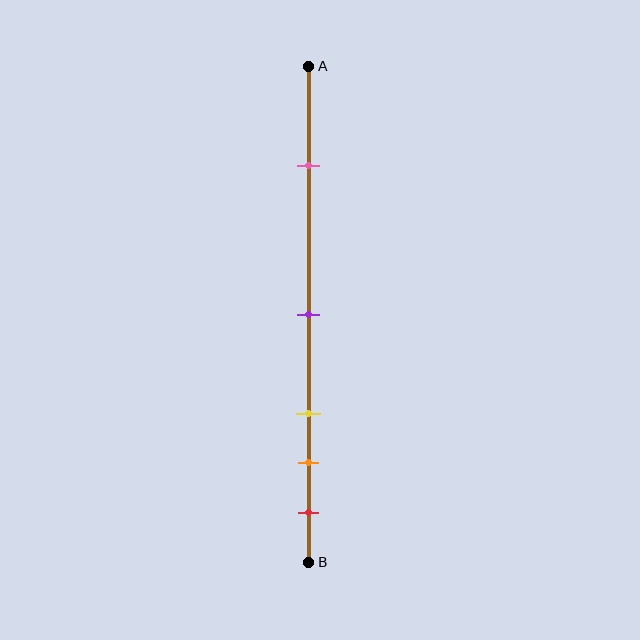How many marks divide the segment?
There are 5 marks dividing the segment.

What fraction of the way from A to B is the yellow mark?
The yellow mark is approximately 70% (0.7) of the way from A to B.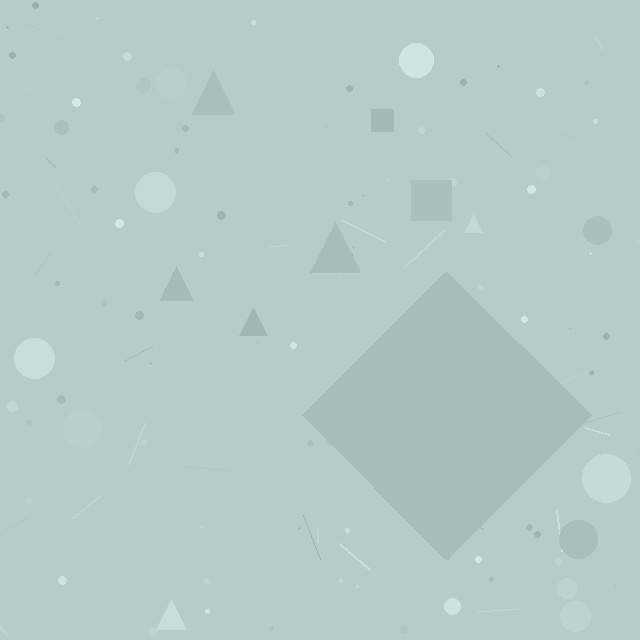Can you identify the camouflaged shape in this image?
The camouflaged shape is a diamond.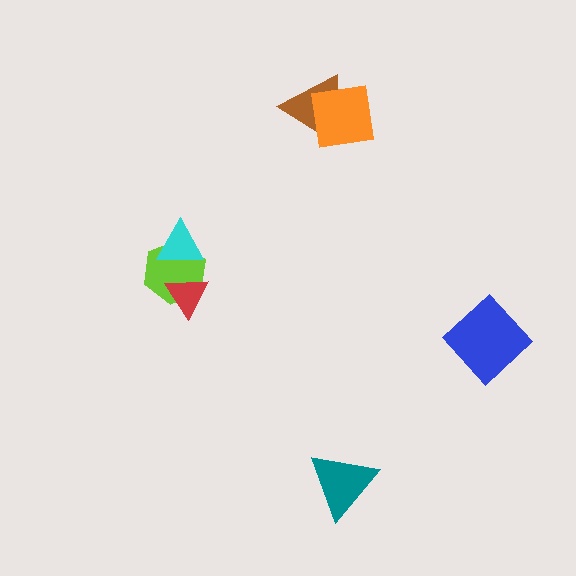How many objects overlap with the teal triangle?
0 objects overlap with the teal triangle.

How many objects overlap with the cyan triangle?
1 object overlaps with the cyan triangle.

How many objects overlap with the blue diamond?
0 objects overlap with the blue diamond.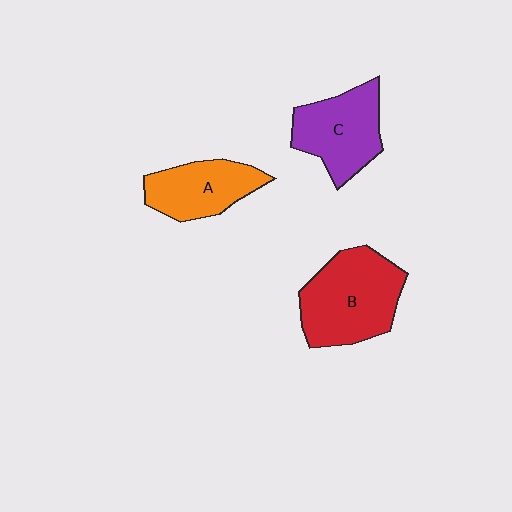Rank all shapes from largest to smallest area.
From largest to smallest: B (red), C (purple), A (orange).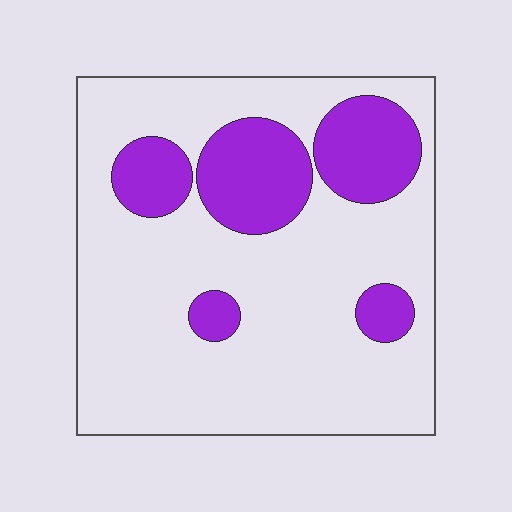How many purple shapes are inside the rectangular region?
5.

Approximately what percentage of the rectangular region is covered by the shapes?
Approximately 25%.